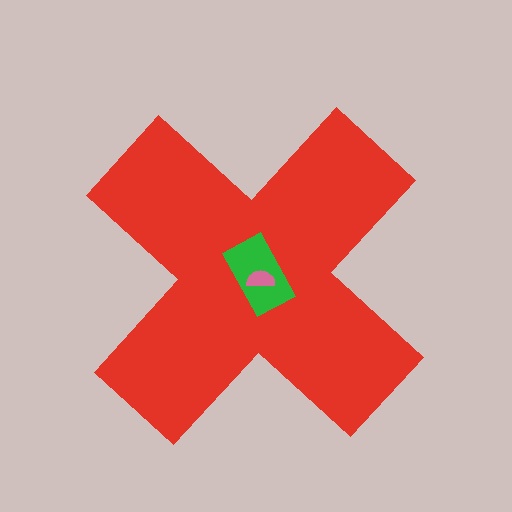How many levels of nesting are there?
3.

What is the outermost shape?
The red cross.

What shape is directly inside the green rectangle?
The pink semicircle.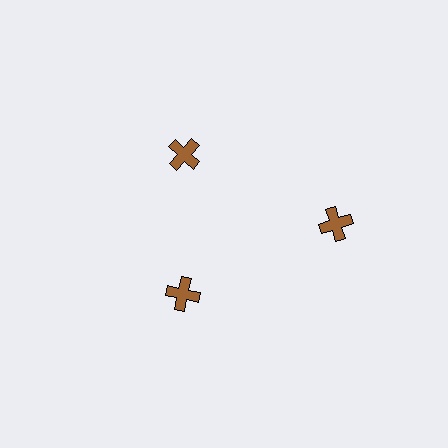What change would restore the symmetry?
The symmetry would be restored by moving it inward, back onto the ring so that all 3 crosses sit at equal angles and equal distance from the center.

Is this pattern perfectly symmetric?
No. The 3 brown crosses are arranged in a ring, but one element near the 3 o'clock position is pushed outward from the center, breaking the 3-fold rotational symmetry.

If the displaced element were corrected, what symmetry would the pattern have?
It would have 3-fold rotational symmetry — the pattern would map onto itself every 120 degrees.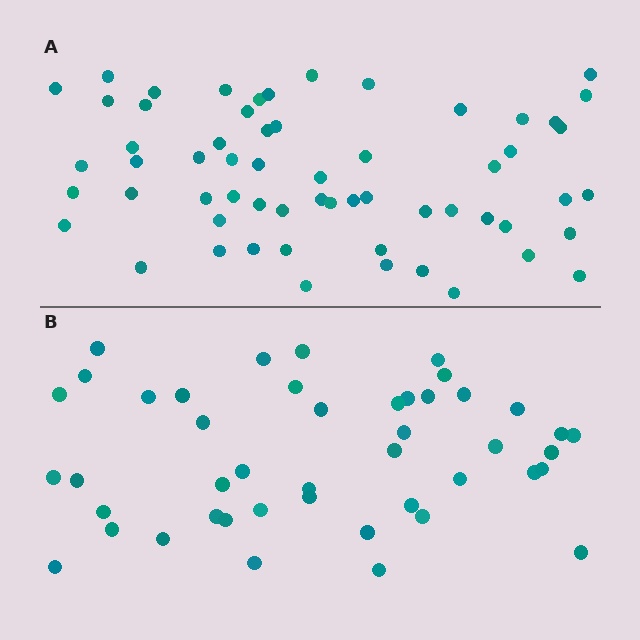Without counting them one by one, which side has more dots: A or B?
Region A (the top region) has more dots.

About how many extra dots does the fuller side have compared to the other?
Region A has approximately 15 more dots than region B.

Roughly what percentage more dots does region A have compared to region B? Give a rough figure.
About 35% more.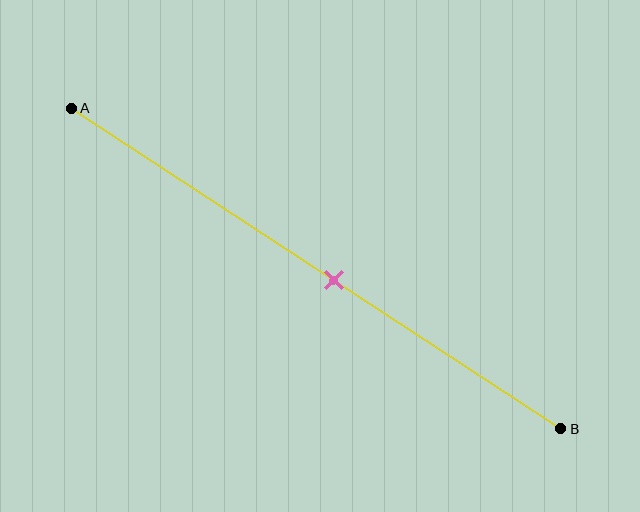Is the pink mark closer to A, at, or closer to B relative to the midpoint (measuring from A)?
The pink mark is closer to point B than the midpoint of segment AB.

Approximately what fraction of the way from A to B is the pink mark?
The pink mark is approximately 55% of the way from A to B.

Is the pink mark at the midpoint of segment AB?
No, the mark is at about 55% from A, not at the 50% midpoint.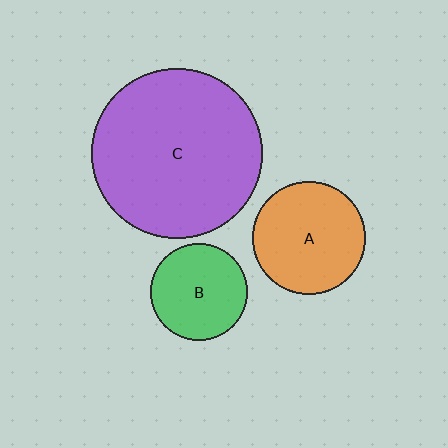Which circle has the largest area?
Circle C (purple).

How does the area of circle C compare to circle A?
Approximately 2.3 times.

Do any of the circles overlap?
No, none of the circles overlap.